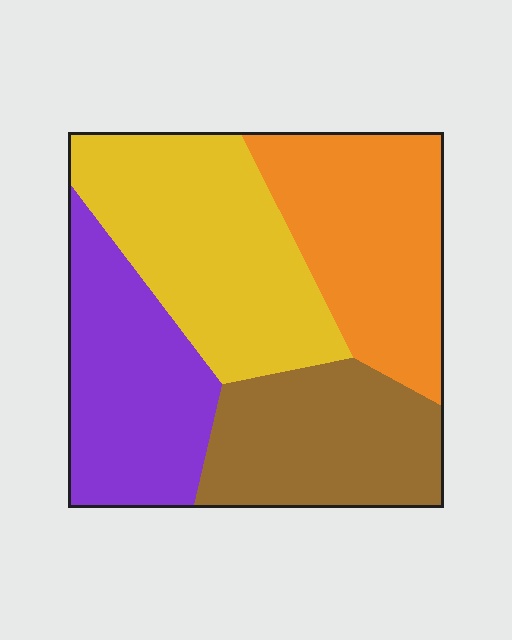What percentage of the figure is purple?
Purple covers around 25% of the figure.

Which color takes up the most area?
Yellow, at roughly 30%.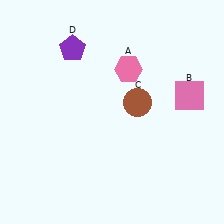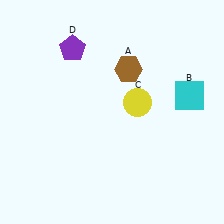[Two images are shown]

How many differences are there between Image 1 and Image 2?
There are 3 differences between the two images.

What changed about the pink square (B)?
In Image 1, B is pink. In Image 2, it changed to cyan.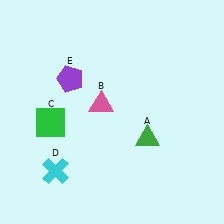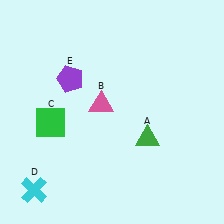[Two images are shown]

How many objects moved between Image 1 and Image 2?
1 object moved between the two images.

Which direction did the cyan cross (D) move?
The cyan cross (D) moved left.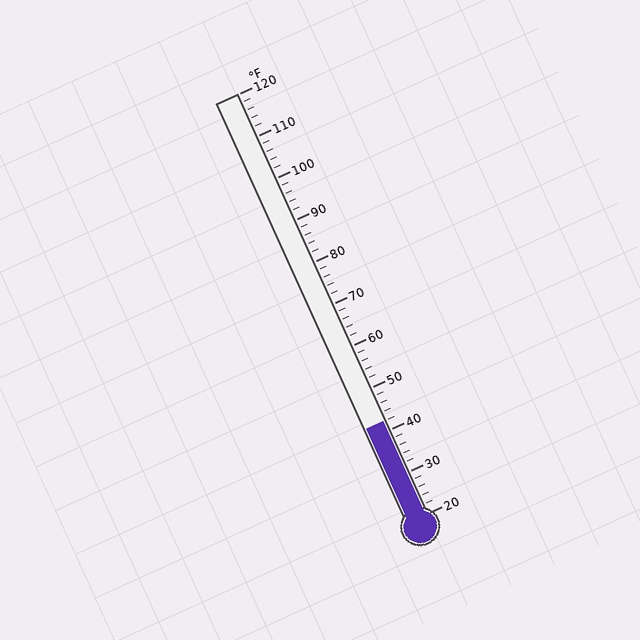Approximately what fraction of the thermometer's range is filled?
The thermometer is filled to approximately 20% of its range.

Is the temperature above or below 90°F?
The temperature is below 90°F.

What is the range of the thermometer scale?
The thermometer scale ranges from 20°F to 120°F.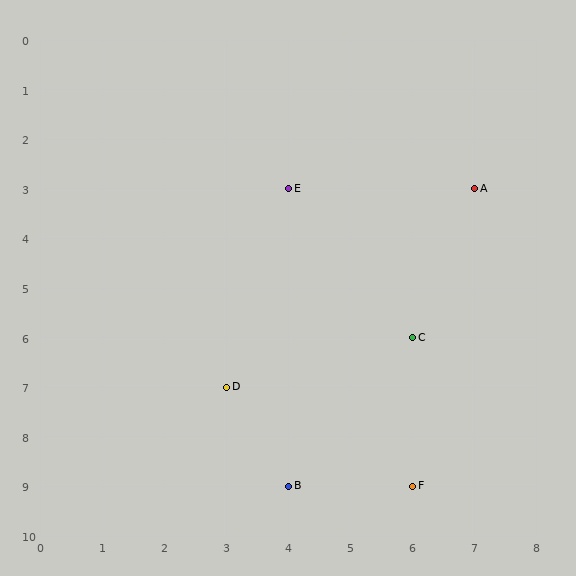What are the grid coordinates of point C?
Point C is at grid coordinates (6, 6).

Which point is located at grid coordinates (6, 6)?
Point C is at (6, 6).